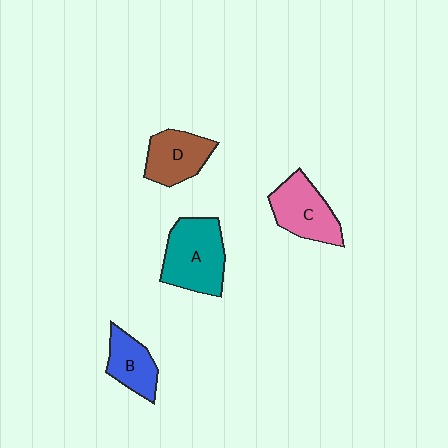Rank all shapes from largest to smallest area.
From largest to smallest: A (teal), C (pink), D (brown), B (blue).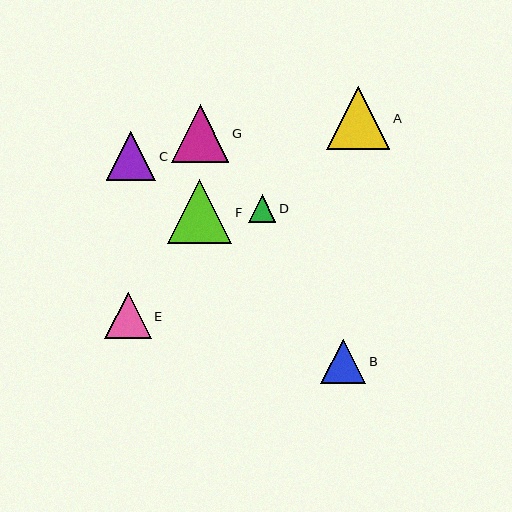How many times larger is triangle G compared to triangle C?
Triangle G is approximately 1.2 times the size of triangle C.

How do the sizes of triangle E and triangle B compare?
Triangle E and triangle B are approximately the same size.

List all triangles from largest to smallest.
From largest to smallest: F, A, G, C, E, B, D.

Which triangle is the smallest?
Triangle D is the smallest with a size of approximately 28 pixels.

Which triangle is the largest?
Triangle F is the largest with a size of approximately 64 pixels.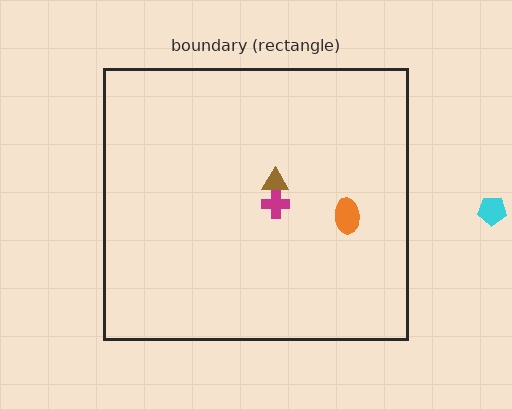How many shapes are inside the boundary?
3 inside, 1 outside.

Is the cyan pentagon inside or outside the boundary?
Outside.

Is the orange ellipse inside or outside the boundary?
Inside.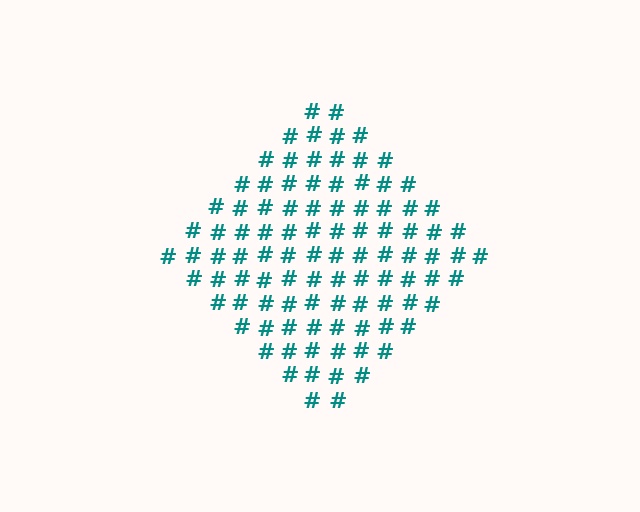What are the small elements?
The small elements are hash symbols.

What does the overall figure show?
The overall figure shows a diamond.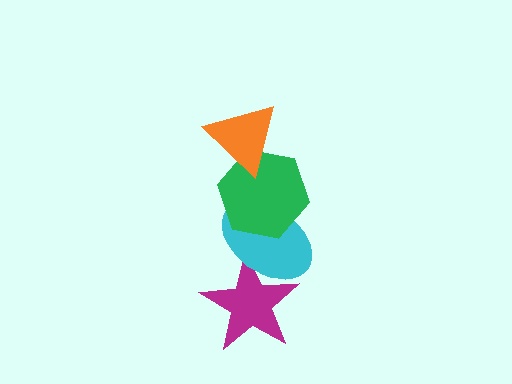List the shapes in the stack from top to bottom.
From top to bottom: the orange triangle, the green hexagon, the cyan ellipse, the magenta star.